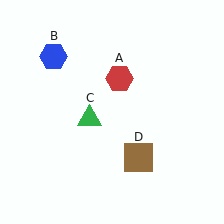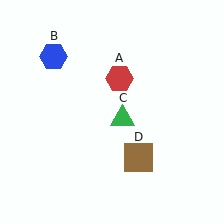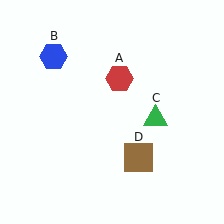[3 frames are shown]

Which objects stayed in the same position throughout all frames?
Red hexagon (object A) and blue hexagon (object B) and brown square (object D) remained stationary.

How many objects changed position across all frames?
1 object changed position: green triangle (object C).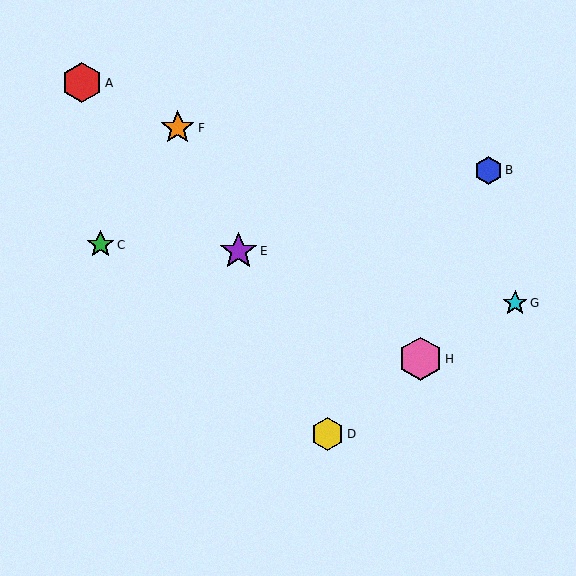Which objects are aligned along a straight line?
Objects D, E, F are aligned along a straight line.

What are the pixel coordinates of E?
Object E is at (238, 251).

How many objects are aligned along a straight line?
3 objects (D, E, F) are aligned along a straight line.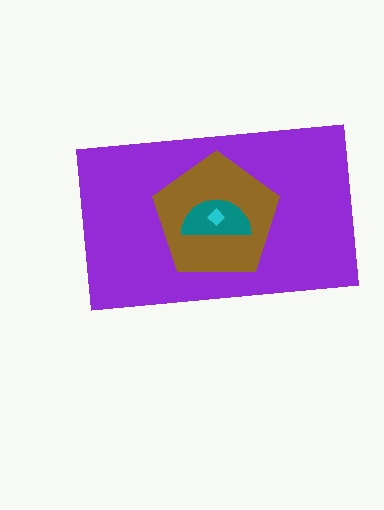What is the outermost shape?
The purple rectangle.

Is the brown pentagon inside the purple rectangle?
Yes.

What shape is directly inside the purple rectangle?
The brown pentagon.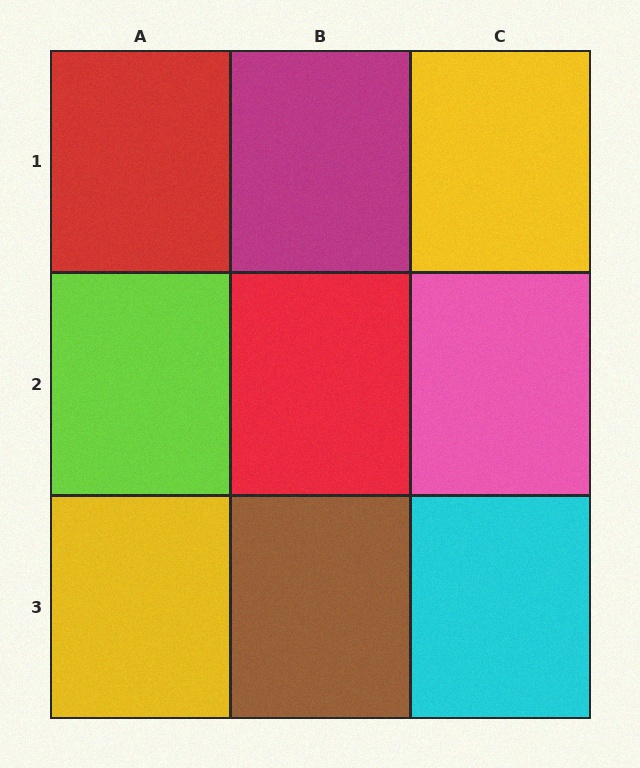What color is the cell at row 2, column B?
Red.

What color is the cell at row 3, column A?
Yellow.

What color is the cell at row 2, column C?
Pink.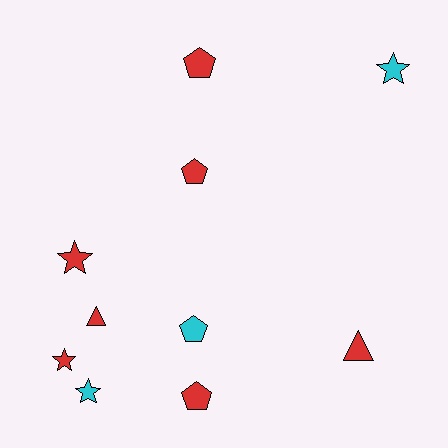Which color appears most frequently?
Red, with 7 objects.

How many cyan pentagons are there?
There is 1 cyan pentagon.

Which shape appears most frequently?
Pentagon, with 4 objects.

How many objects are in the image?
There are 10 objects.